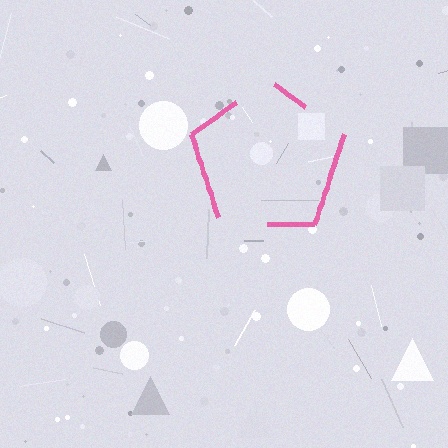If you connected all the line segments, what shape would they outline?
They would outline a pentagon.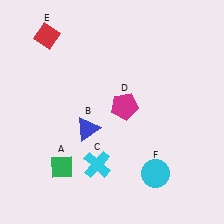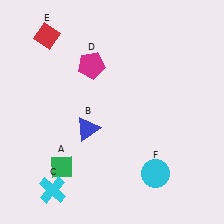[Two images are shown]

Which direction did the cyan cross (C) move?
The cyan cross (C) moved left.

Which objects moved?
The objects that moved are: the cyan cross (C), the magenta pentagon (D).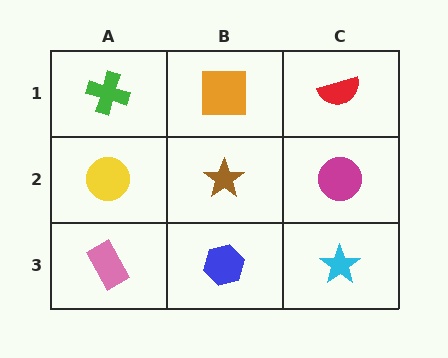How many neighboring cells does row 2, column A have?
3.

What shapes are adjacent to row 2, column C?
A red semicircle (row 1, column C), a cyan star (row 3, column C), a brown star (row 2, column B).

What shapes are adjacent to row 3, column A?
A yellow circle (row 2, column A), a blue hexagon (row 3, column B).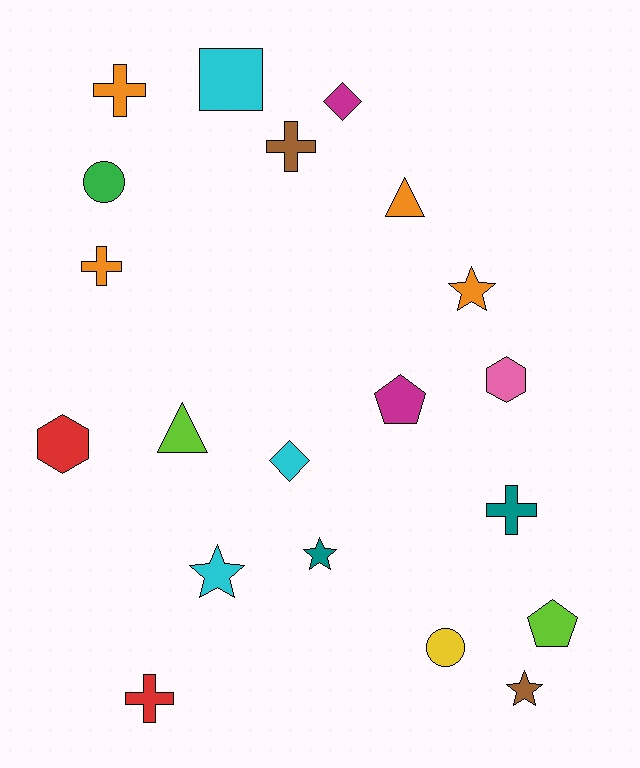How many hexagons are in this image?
There are 2 hexagons.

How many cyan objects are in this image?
There are 3 cyan objects.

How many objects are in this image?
There are 20 objects.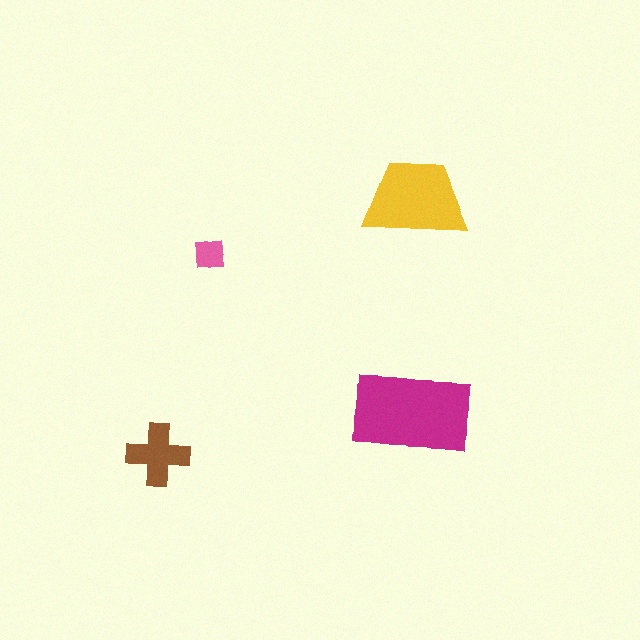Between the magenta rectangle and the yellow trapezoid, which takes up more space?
The magenta rectangle.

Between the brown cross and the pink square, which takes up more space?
The brown cross.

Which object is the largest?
The magenta rectangle.